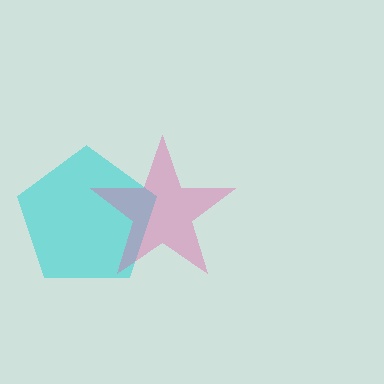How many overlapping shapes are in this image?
There are 2 overlapping shapes in the image.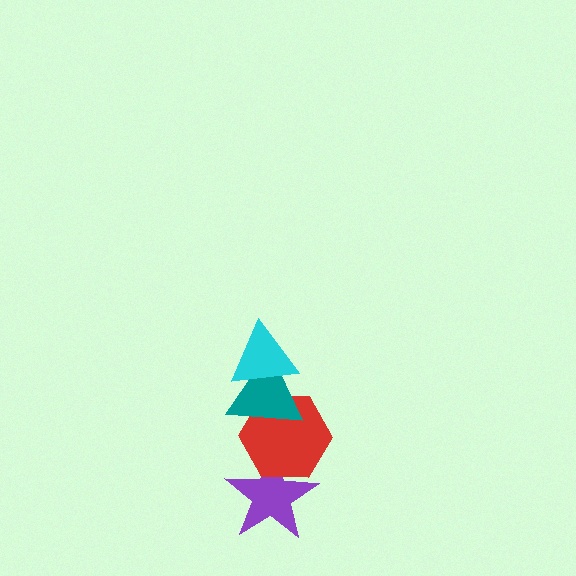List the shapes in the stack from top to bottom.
From top to bottom: the cyan triangle, the teal triangle, the red hexagon, the purple star.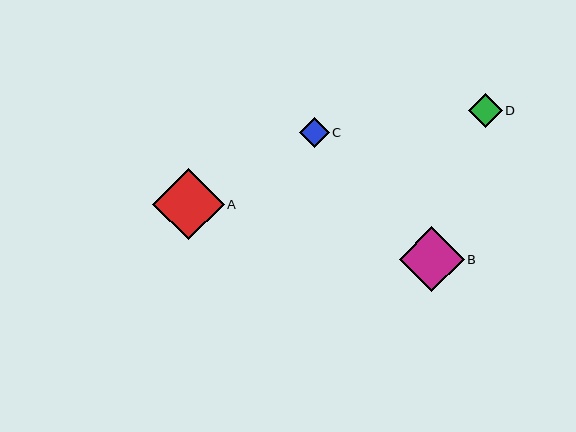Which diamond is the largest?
Diamond A is the largest with a size of approximately 71 pixels.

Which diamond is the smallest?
Diamond C is the smallest with a size of approximately 30 pixels.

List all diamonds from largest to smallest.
From largest to smallest: A, B, D, C.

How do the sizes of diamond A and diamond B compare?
Diamond A and diamond B are approximately the same size.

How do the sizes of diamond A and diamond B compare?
Diamond A and diamond B are approximately the same size.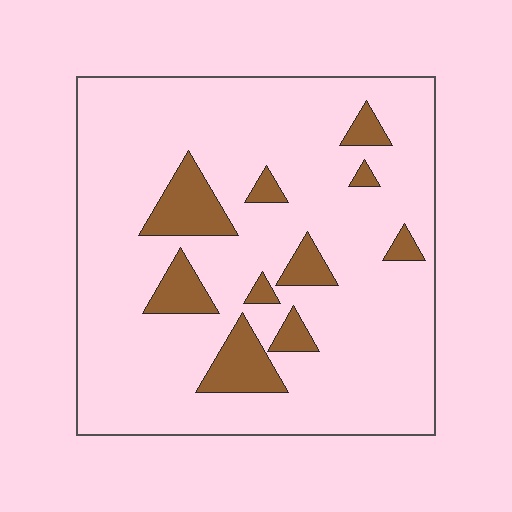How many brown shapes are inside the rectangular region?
10.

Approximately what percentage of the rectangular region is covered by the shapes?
Approximately 15%.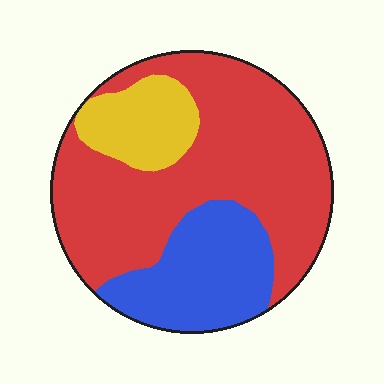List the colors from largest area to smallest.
From largest to smallest: red, blue, yellow.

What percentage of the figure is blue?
Blue takes up between a sixth and a third of the figure.